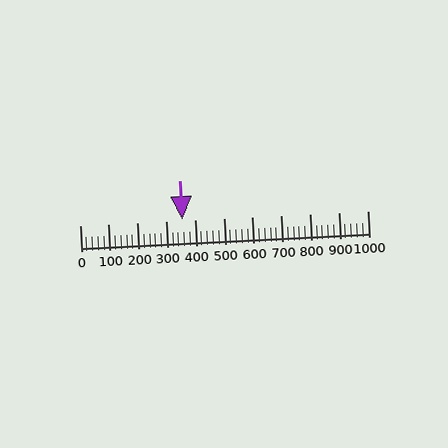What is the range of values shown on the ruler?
The ruler shows values from 0 to 1000.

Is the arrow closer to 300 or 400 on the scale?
The arrow is closer to 400.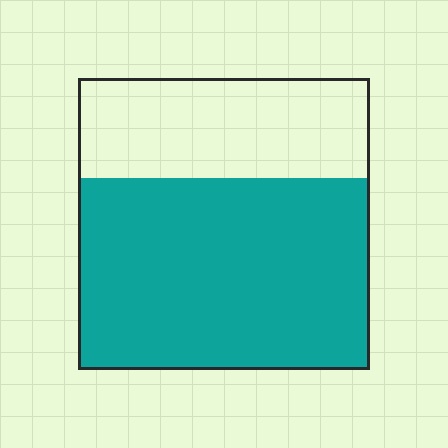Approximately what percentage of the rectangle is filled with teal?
Approximately 65%.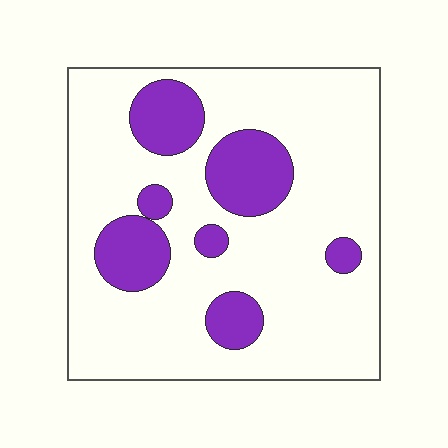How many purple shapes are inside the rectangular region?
7.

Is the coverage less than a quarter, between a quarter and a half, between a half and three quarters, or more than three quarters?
Less than a quarter.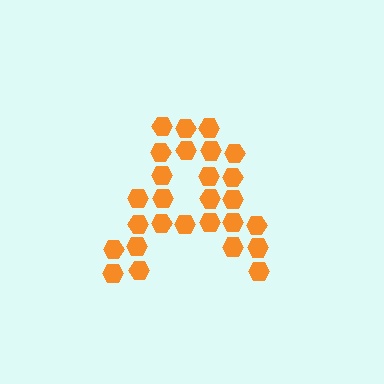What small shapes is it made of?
It is made of small hexagons.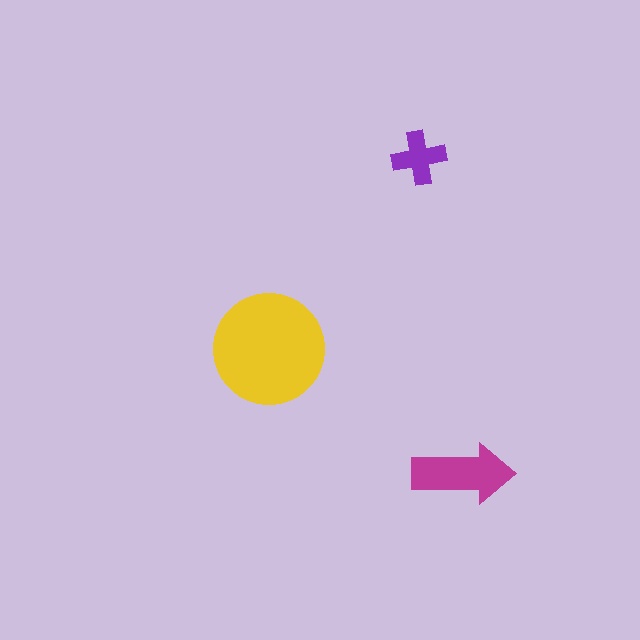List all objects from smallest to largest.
The purple cross, the magenta arrow, the yellow circle.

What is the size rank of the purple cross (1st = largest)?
3rd.